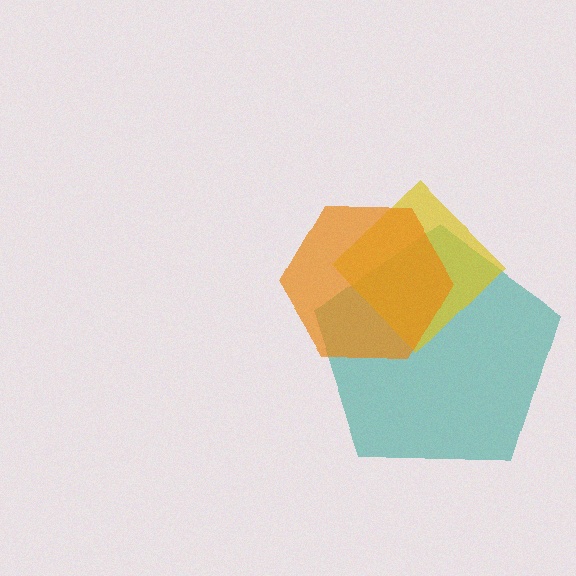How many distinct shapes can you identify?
There are 3 distinct shapes: a teal pentagon, a yellow diamond, an orange hexagon.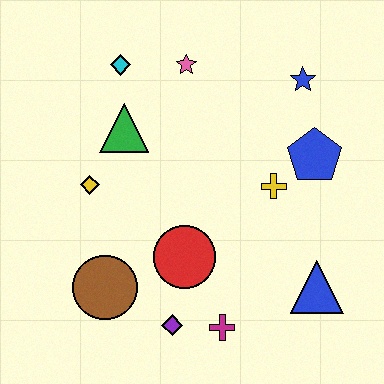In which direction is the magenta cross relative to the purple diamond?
The magenta cross is to the right of the purple diamond.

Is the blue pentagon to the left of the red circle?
No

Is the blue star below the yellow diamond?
No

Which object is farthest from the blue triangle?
The cyan diamond is farthest from the blue triangle.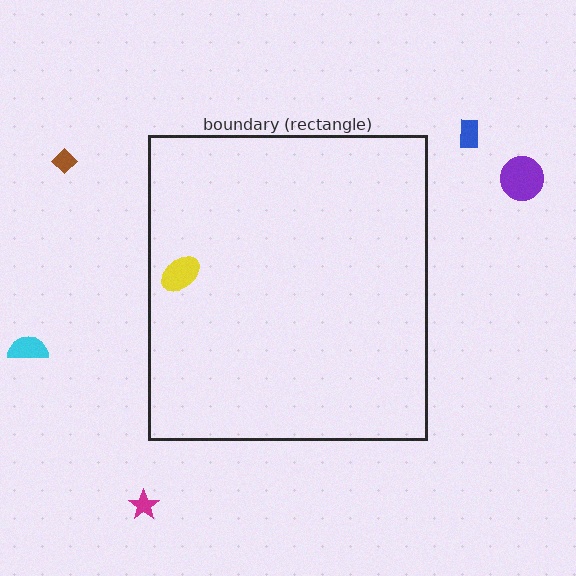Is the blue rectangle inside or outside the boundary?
Outside.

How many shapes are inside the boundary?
1 inside, 5 outside.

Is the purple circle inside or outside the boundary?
Outside.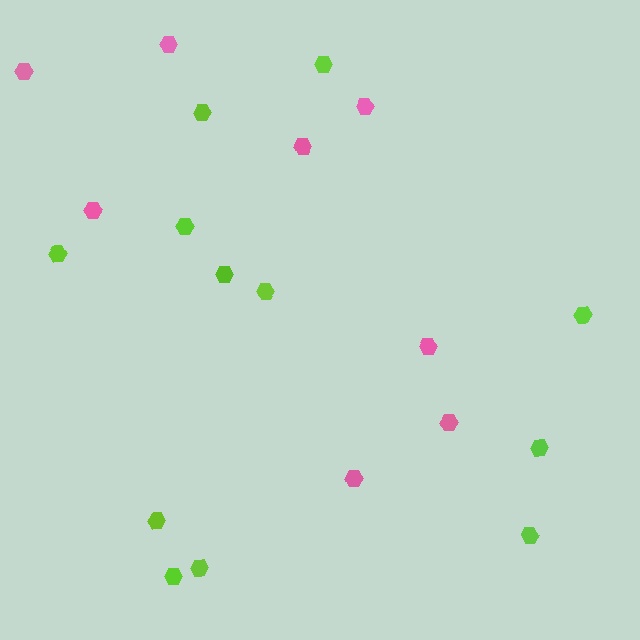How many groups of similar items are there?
There are 2 groups: one group of pink hexagons (8) and one group of lime hexagons (12).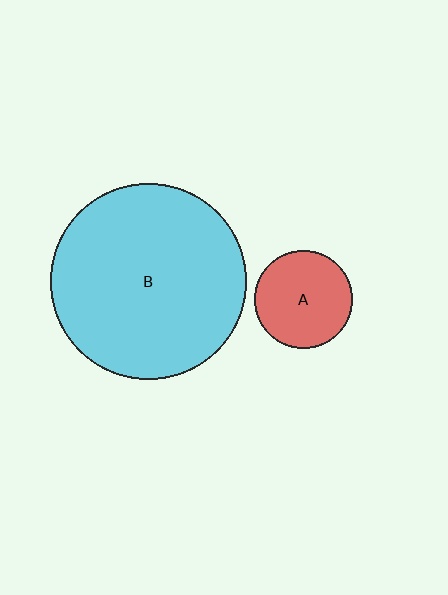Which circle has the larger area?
Circle B (cyan).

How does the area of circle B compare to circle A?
Approximately 4.0 times.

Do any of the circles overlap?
No, none of the circles overlap.